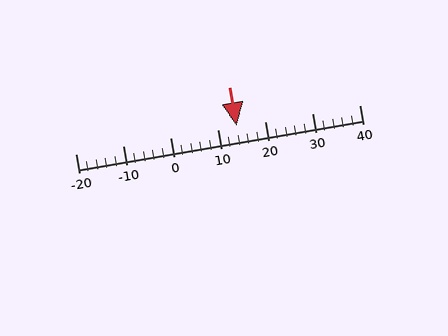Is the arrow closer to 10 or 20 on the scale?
The arrow is closer to 10.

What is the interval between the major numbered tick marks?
The major tick marks are spaced 10 units apart.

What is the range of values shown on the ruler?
The ruler shows values from -20 to 40.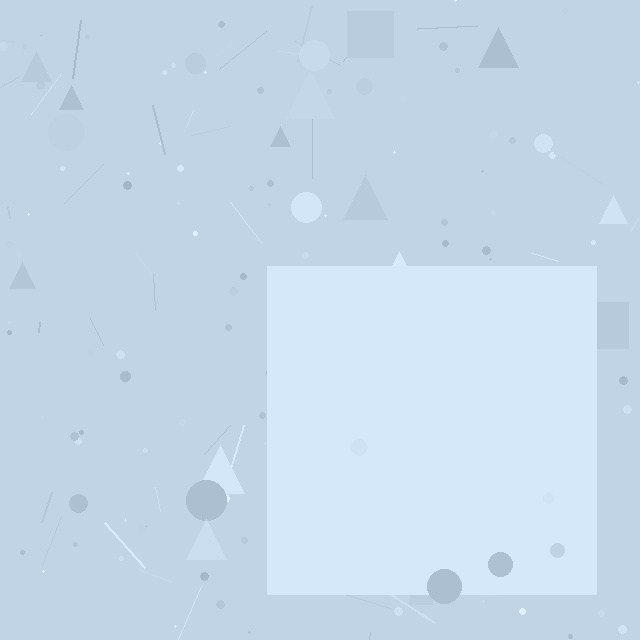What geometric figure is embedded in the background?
A square is embedded in the background.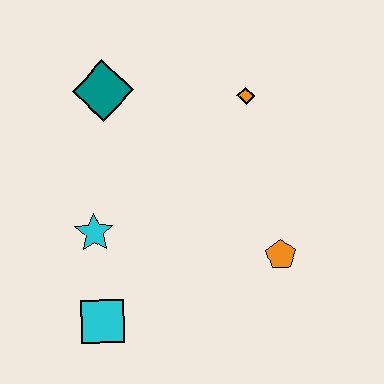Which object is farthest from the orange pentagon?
The teal diamond is farthest from the orange pentagon.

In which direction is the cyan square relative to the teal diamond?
The cyan square is below the teal diamond.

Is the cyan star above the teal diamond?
No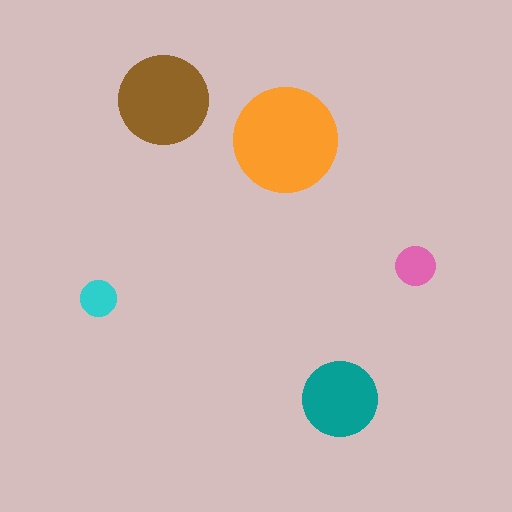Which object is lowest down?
The teal circle is bottommost.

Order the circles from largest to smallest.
the orange one, the brown one, the teal one, the pink one, the cyan one.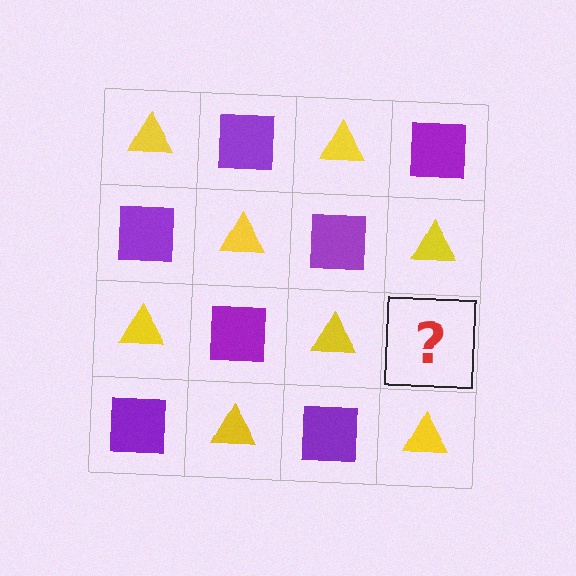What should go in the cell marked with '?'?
The missing cell should contain a purple square.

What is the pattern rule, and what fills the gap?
The rule is that it alternates yellow triangle and purple square in a checkerboard pattern. The gap should be filled with a purple square.